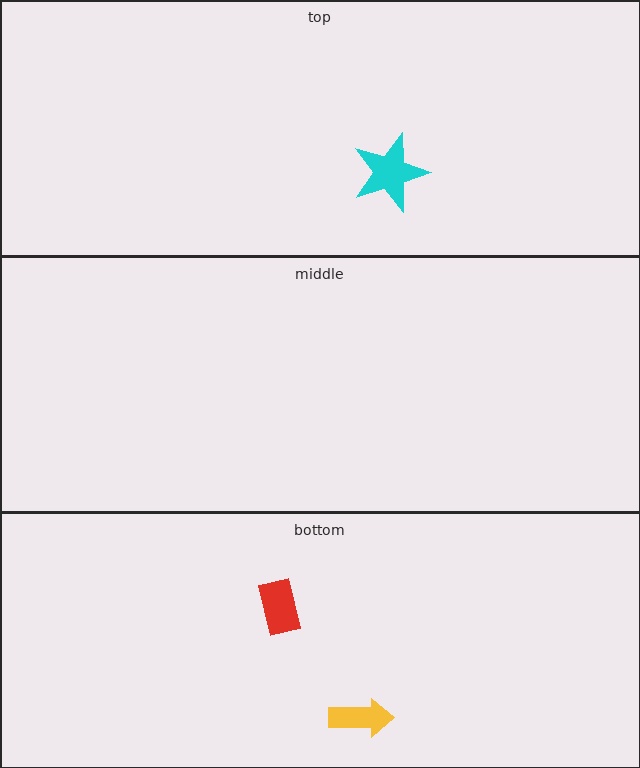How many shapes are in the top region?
1.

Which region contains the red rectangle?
The bottom region.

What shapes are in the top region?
The cyan star.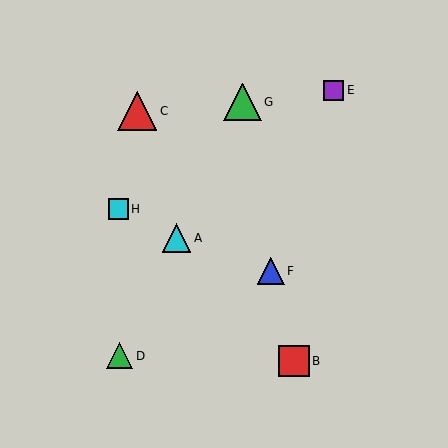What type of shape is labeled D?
Shape D is a green triangle.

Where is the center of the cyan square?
The center of the cyan square is at (118, 209).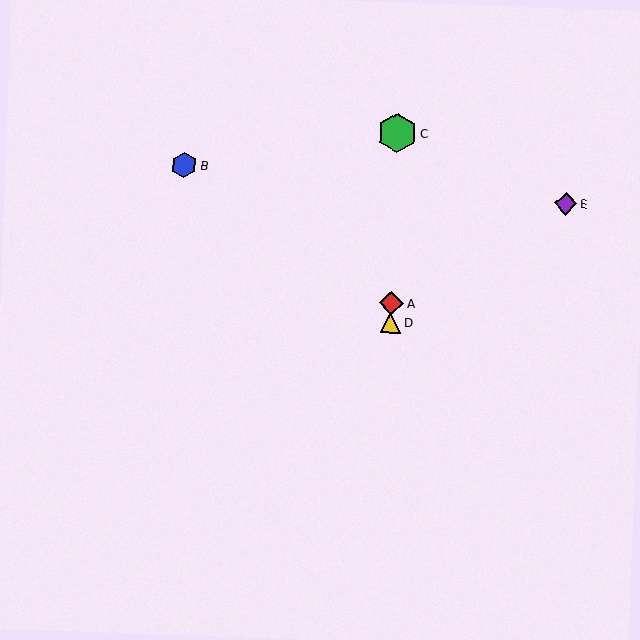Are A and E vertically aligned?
No, A is at x≈391 and E is at x≈566.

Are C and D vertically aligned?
Yes, both are at x≈397.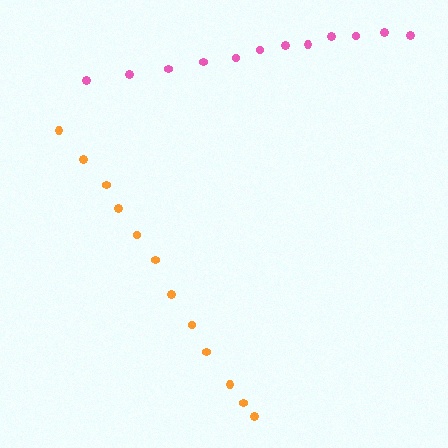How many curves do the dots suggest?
There are 2 distinct paths.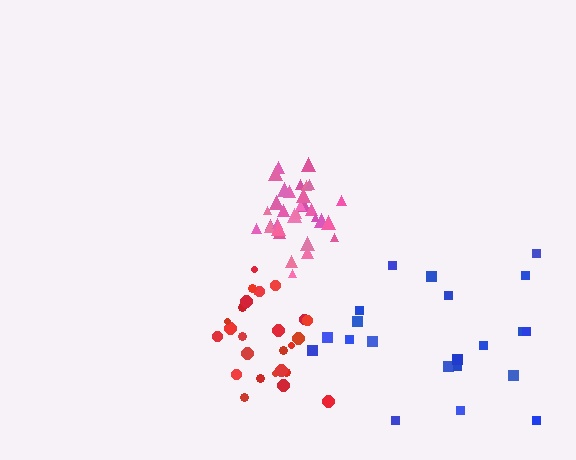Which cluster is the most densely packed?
Pink.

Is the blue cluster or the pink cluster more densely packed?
Pink.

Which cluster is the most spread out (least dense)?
Blue.